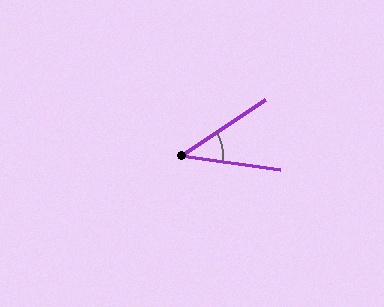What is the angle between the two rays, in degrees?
Approximately 42 degrees.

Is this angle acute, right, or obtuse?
It is acute.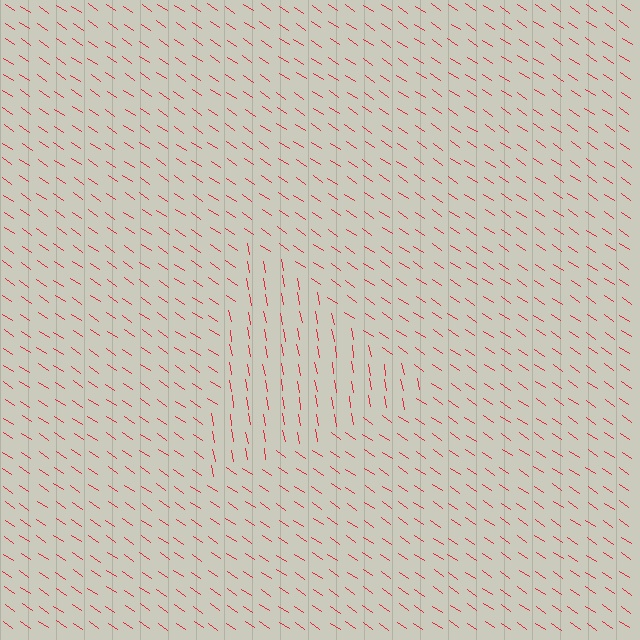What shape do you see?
I see a triangle.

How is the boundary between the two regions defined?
The boundary is defined purely by a change in line orientation (approximately 45 degrees difference). All lines are the same color and thickness.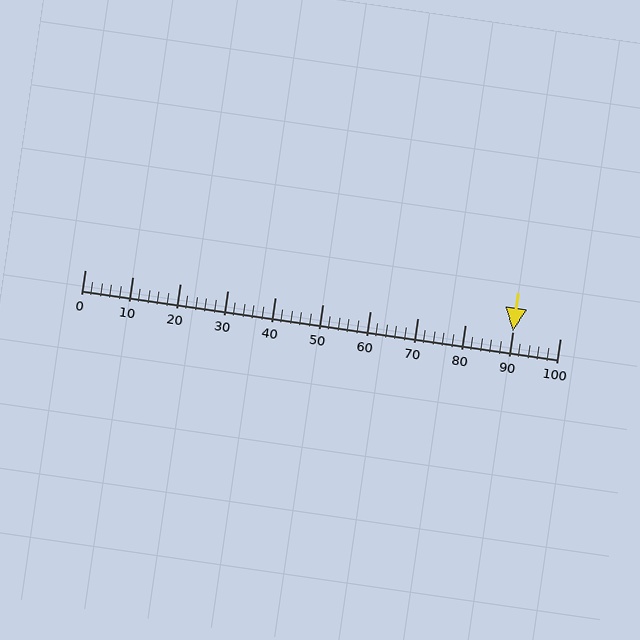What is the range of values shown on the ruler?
The ruler shows values from 0 to 100.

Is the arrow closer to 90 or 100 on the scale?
The arrow is closer to 90.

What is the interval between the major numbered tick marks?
The major tick marks are spaced 10 units apart.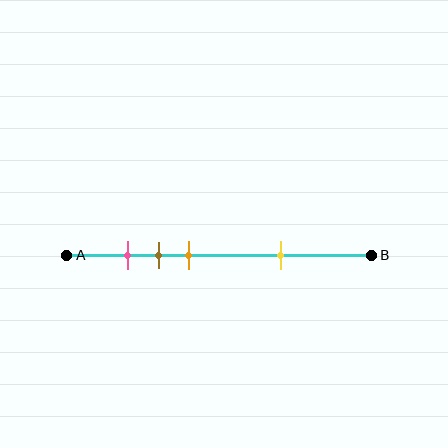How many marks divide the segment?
There are 4 marks dividing the segment.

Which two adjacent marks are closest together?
The pink and brown marks are the closest adjacent pair.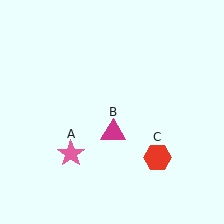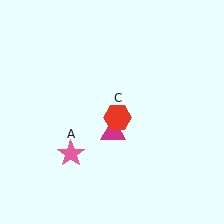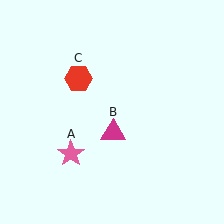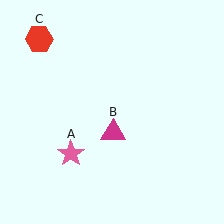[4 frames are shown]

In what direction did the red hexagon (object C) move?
The red hexagon (object C) moved up and to the left.